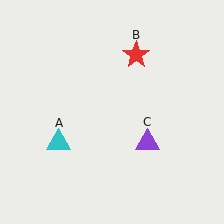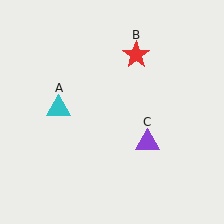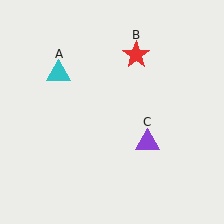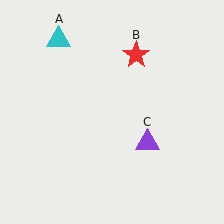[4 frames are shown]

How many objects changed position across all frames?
1 object changed position: cyan triangle (object A).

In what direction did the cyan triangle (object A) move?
The cyan triangle (object A) moved up.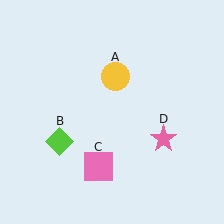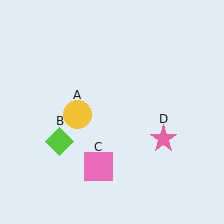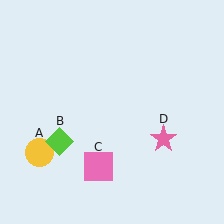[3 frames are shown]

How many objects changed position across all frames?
1 object changed position: yellow circle (object A).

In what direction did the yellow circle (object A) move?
The yellow circle (object A) moved down and to the left.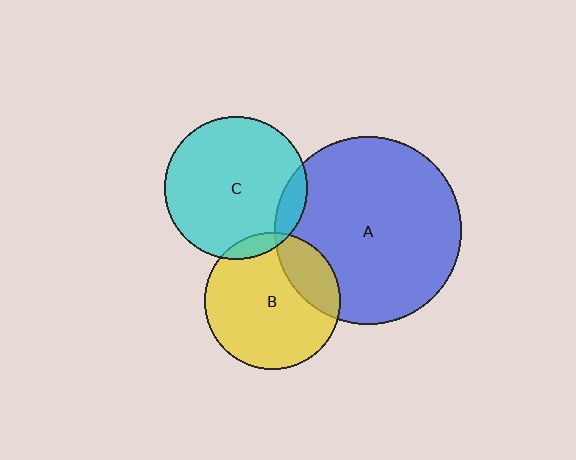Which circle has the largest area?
Circle A (blue).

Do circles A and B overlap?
Yes.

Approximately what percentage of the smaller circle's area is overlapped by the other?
Approximately 20%.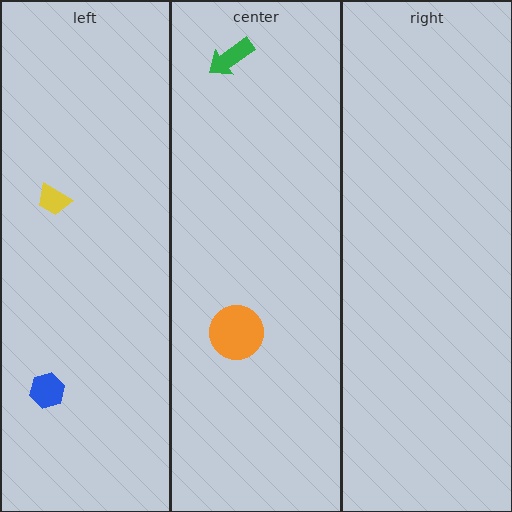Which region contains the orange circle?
The center region.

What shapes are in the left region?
The yellow trapezoid, the blue hexagon.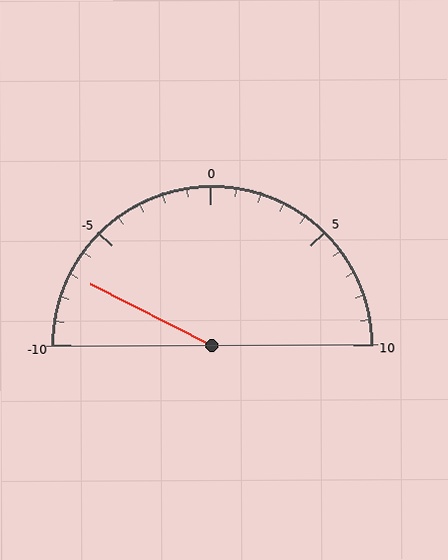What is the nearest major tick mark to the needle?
The nearest major tick mark is -5.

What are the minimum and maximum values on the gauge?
The gauge ranges from -10 to 10.